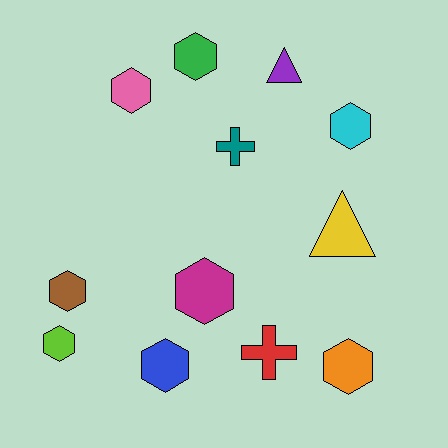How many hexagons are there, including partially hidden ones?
There are 8 hexagons.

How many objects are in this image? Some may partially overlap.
There are 12 objects.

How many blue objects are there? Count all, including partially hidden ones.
There is 1 blue object.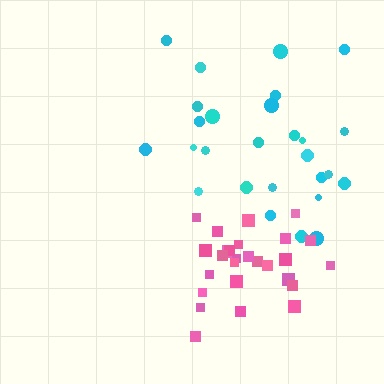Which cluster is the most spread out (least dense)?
Cyan.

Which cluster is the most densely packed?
Pink.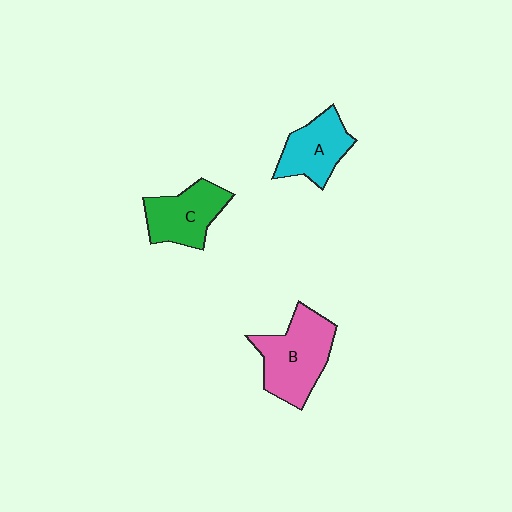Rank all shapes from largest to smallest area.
From largest to smallest: B (pink), C (green), A (cyan).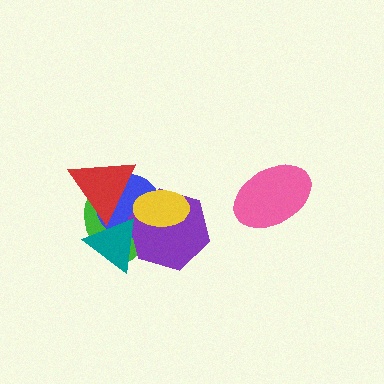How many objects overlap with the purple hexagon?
4 objects overlap with the purple hexagon.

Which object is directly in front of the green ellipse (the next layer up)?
The blue circle is directly in front of the green ellipse.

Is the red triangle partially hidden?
Yes, it is partially covered by another shape.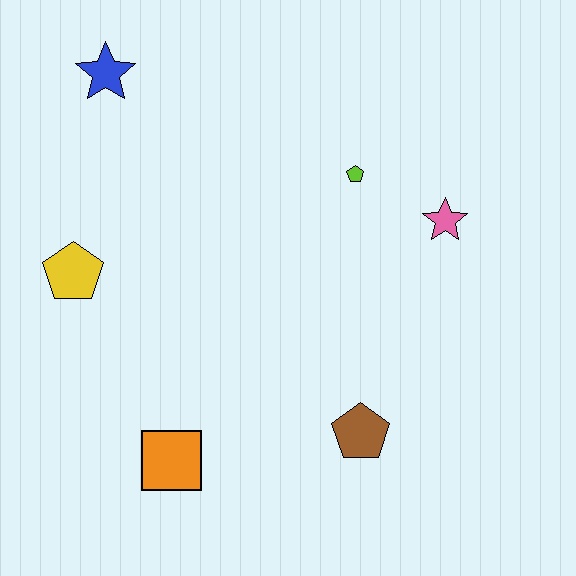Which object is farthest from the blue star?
The brown pentagon is farthest from the blue star.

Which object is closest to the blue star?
The yellow pentagon is closest to the blue star.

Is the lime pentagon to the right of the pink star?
No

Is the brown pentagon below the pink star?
Yes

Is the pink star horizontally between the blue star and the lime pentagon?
No